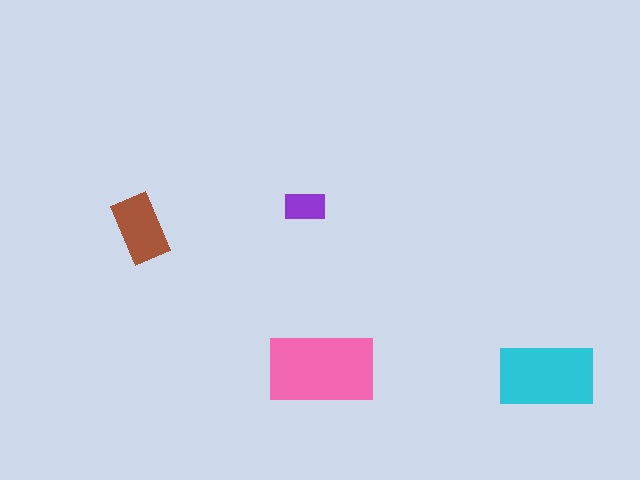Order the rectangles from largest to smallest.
the pink one, the cyan one, the brown one, the purple one.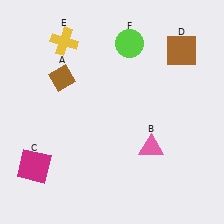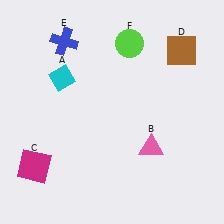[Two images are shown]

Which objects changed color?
A changed from brown to cyan. E changed from yellow to blue.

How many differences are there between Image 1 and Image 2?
There are 2 differences between the two images.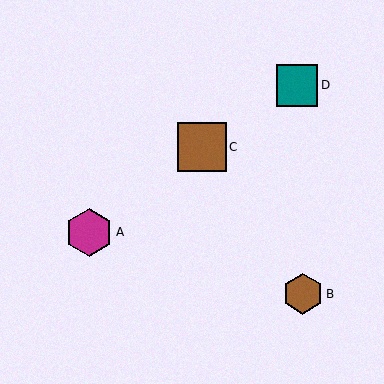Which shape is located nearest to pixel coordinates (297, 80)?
The teal square (labeled D) at (297, 85) is nearest to that location.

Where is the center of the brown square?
The center of the brown square is at (202, 147).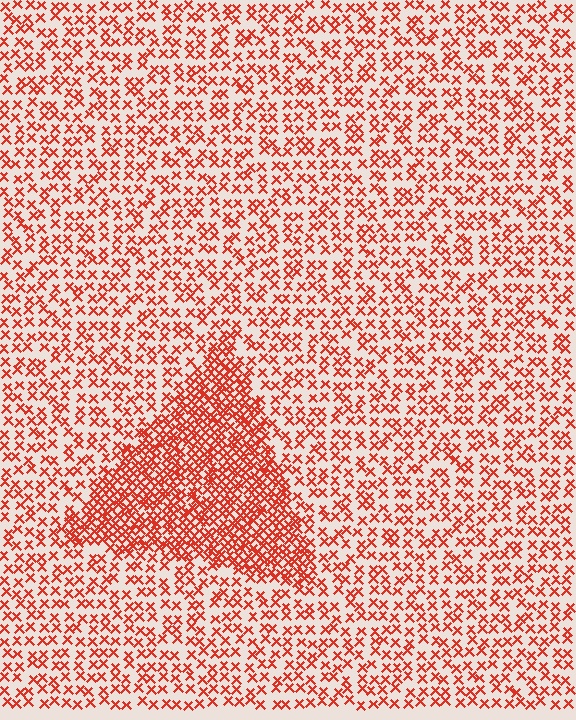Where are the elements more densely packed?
The elements are more densely packed inside the triangle boundary.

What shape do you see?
I see a triangle.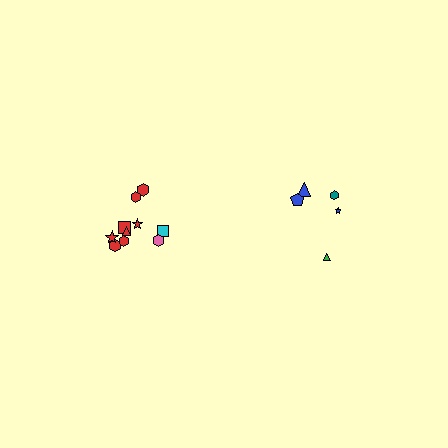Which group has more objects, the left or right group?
The left group.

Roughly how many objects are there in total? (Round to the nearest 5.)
Roughly 15 objects in total.